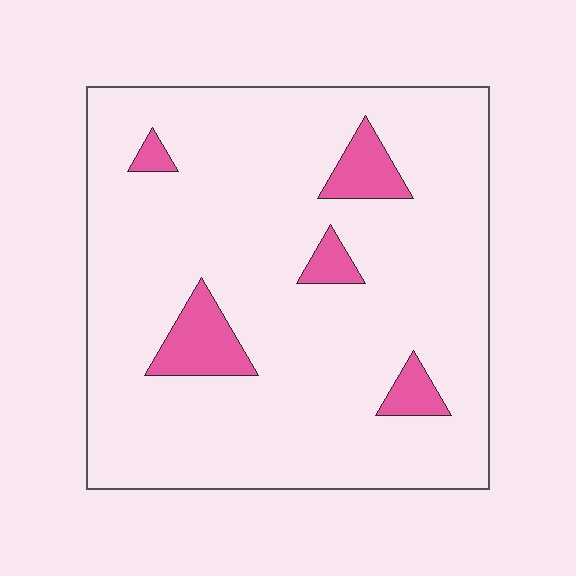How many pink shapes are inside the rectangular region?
5.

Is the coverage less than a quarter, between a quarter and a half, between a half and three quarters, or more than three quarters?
Less than a quarter.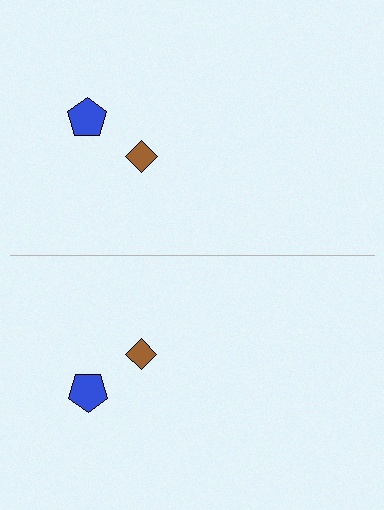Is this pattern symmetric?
Yes, this pattern has bilateral (reflection) symmetry.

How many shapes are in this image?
There are 4 shapes in this image.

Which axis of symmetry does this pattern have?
The pattern has a horizontal axis of symmetry running through the center of the image.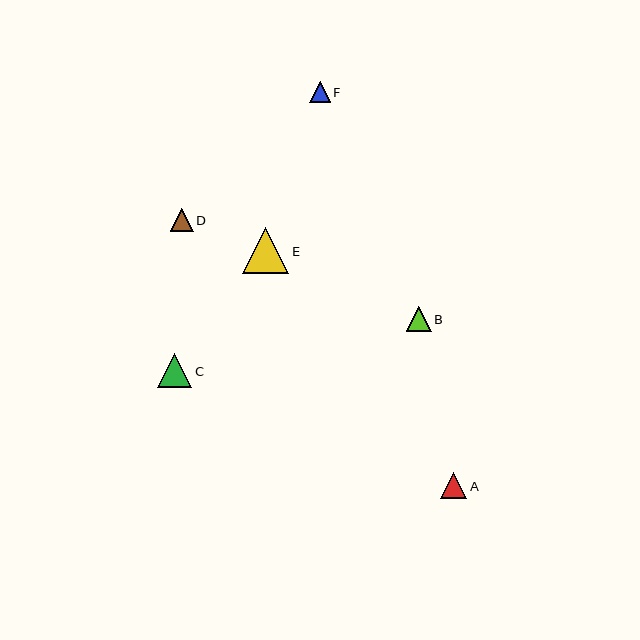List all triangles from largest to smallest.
From largest to smallest: E, C, A, B, D, F.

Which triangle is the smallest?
Triangle F is the smallest with a size of approximately 21 pixels.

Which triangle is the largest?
Triangle E is the largest with a size of approximately 46 pixels.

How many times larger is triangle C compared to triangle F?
Triangle C is approximately 1.7 times the size of triangle F.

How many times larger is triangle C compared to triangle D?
Triangle C is approximately 1.5 times the size of triangle D.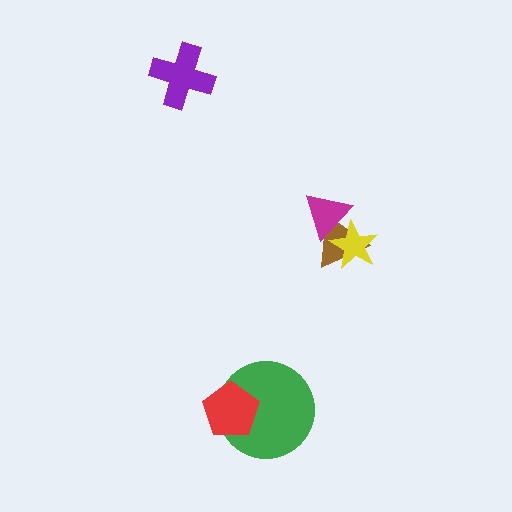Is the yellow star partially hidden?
Yes, it is partially covered by another shape.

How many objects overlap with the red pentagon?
1 object overlaps with the red pentagon.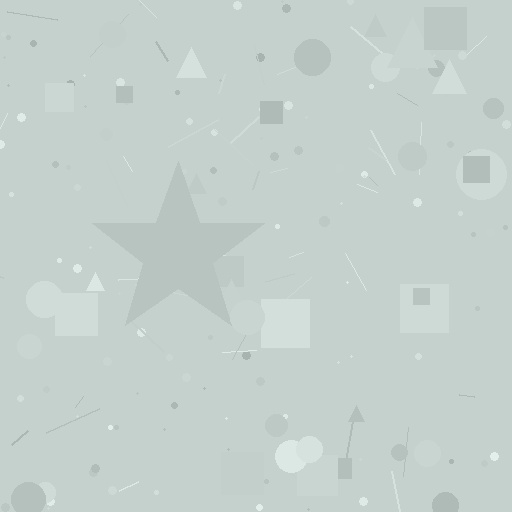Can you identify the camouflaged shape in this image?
The camouflaged shape is a star.